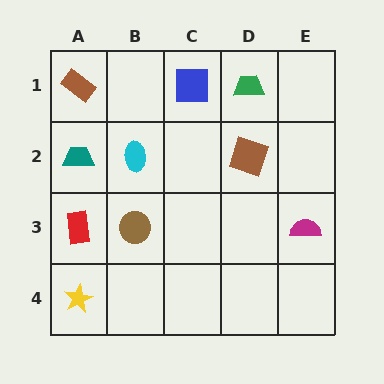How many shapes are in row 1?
3 shapes.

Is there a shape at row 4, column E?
No, that cell is empty.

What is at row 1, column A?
A brown rectangle.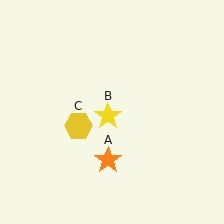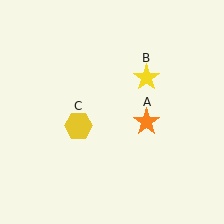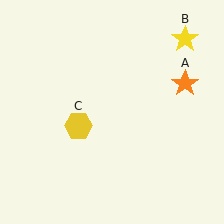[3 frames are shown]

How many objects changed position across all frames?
2 objects changed position: orange star (object A), yellow star (object B).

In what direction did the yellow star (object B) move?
The yellow star (object B) moved up and to the right.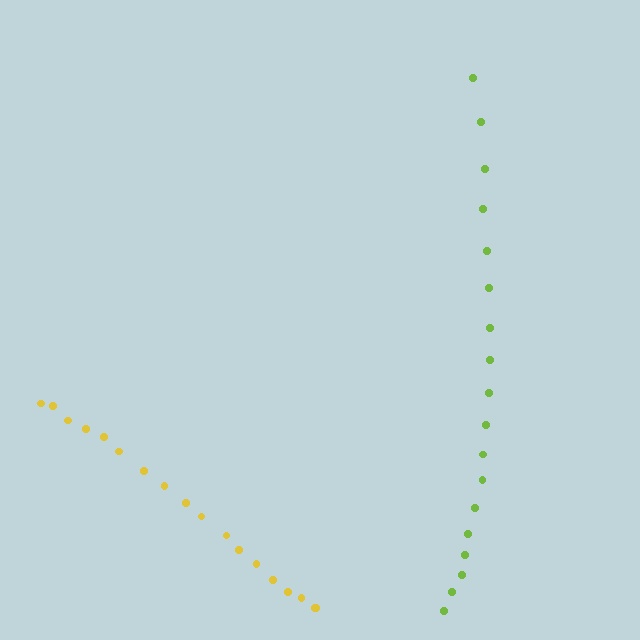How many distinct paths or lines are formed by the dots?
There are 2 distinct paths.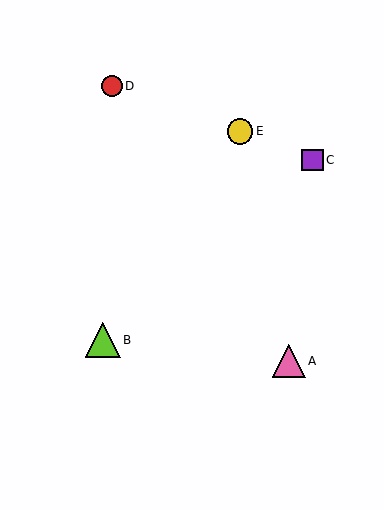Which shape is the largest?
The lime triangle (labeled B) is the largest.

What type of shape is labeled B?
Shape B is a lime triangle.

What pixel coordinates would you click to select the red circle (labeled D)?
Click at (112, 86) to select the red circle D.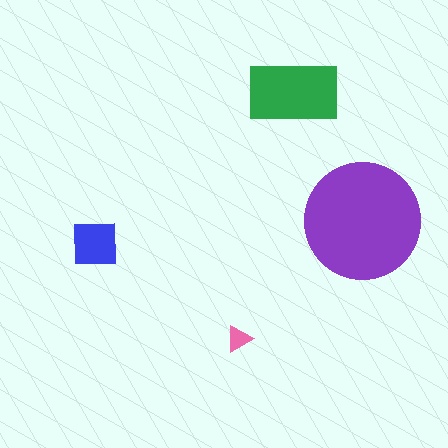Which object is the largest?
The purple circle.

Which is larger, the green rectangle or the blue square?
The green rectangle.